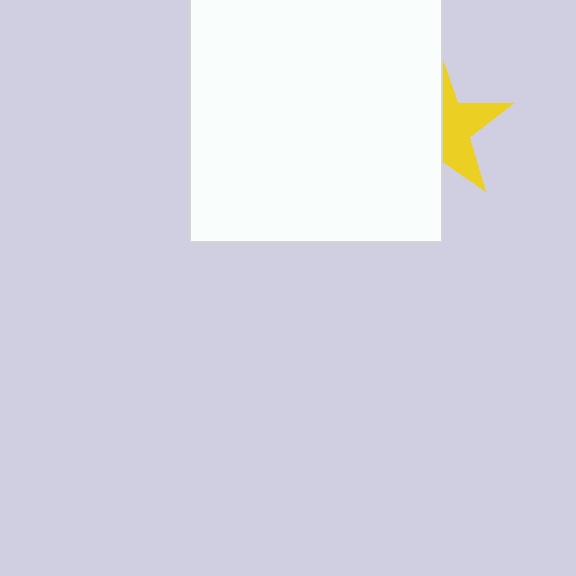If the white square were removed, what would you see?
You would see the complete yellow star.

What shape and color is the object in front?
The object in front is a white square.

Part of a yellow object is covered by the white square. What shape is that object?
It is a star.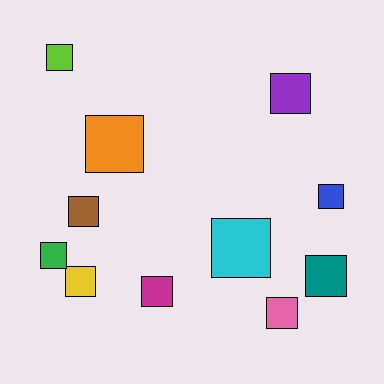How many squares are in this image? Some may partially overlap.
There are 11 squares.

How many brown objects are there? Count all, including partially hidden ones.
There is 1 brown object.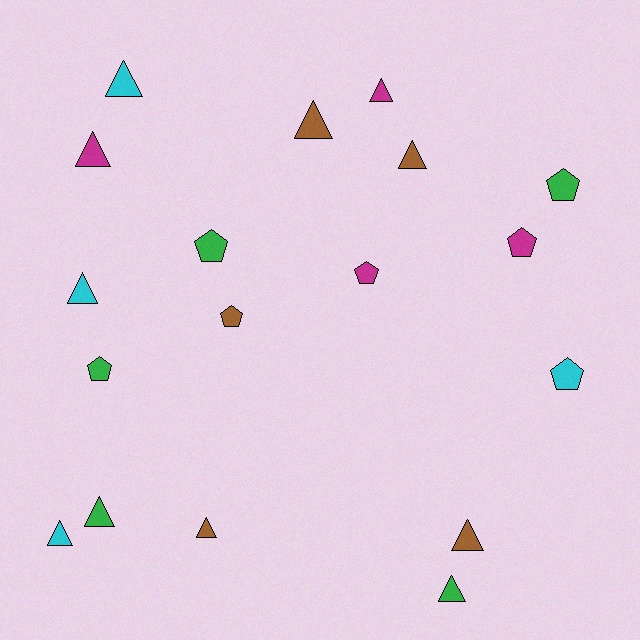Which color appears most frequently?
Brown, with 5 objects.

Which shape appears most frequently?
Triangle, with 11 objects.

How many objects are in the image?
There are 18 objects.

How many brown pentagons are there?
There is 1 brown pentagon.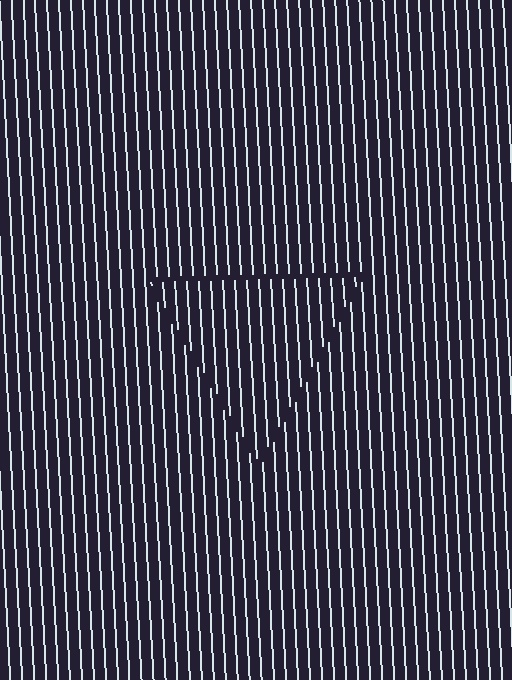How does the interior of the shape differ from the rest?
The interior of the shape contains the same grating, shifted by half a period — the contour is defined by the phase discontinuity where line-ends from the inner and outer gratings abut.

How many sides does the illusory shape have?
3 sides — the line-ends trace a triangle.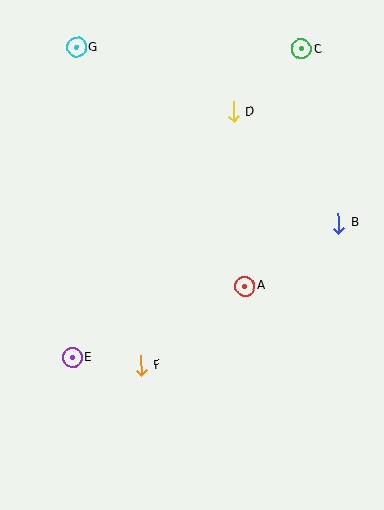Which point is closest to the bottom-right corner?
Point A is closest to the bottom-right corner.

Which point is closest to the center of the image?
Point A at (245, 286) is closest to the center.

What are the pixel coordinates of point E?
Point E is at (72, 358).